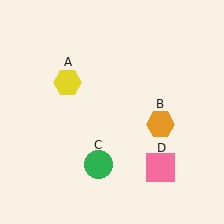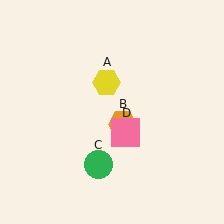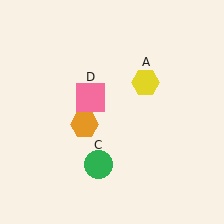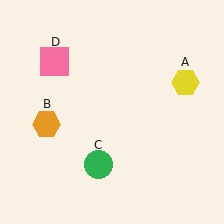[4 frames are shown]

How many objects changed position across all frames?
3 objects changed position: yellow hexagon (object A), orange hexagon (object B), pink square (object D).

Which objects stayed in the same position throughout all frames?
Green circle (object C) remained stationary.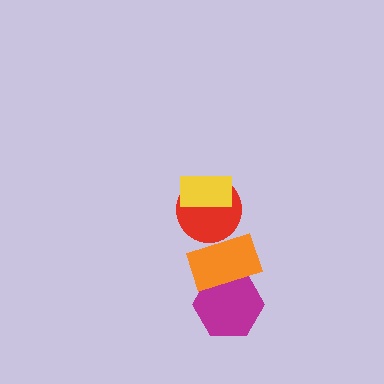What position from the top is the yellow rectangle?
The yellow rectangle is 1st from the top.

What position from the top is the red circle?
The red circle is 2nd from the top.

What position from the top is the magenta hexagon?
The magenta hexagon is 4th from the top.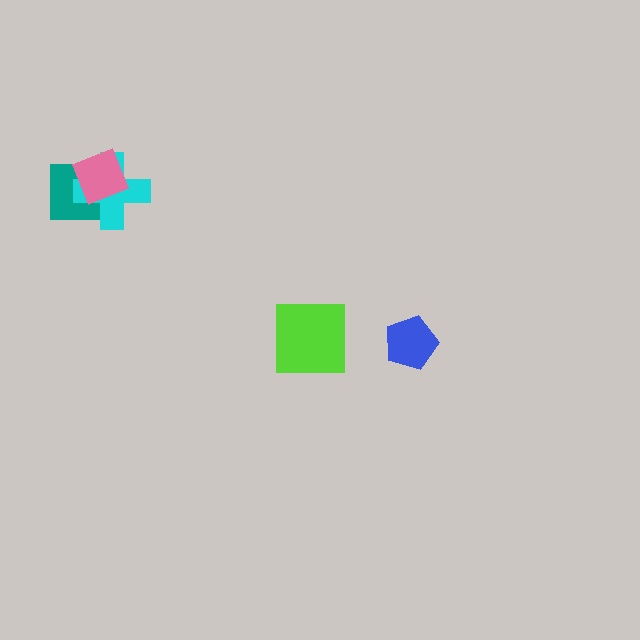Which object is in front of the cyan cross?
The pink diamond is in front of the cyan cross.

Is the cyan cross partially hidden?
Yes, it is partially covered by another shape.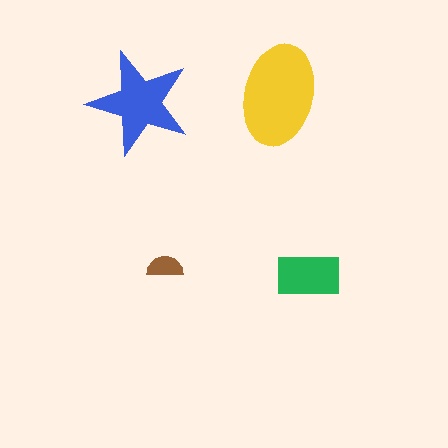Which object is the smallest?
The brown semicircle.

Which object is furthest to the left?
The blue star is leftmost.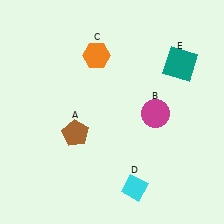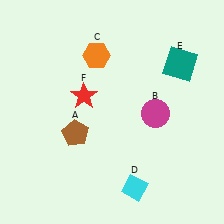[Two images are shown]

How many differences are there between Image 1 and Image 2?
There is 1 difference between the two images.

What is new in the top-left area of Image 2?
A red star (F) was added in the top-left area of Image 2.